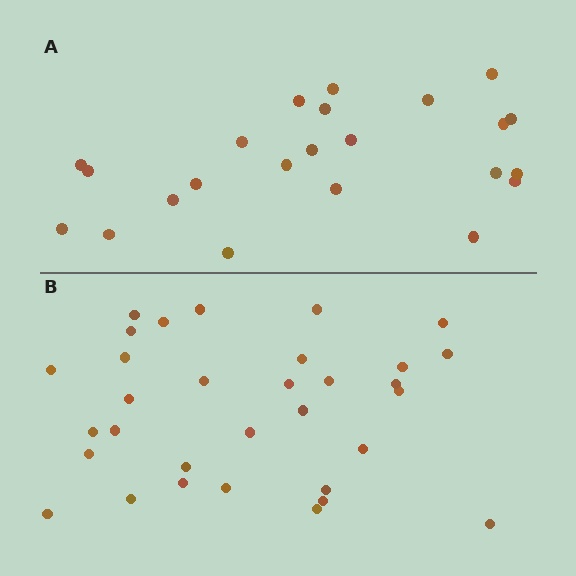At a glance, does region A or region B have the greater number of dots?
Region B (the bottom region) has more dots.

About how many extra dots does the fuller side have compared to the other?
Region B has roughly 8 or so more dots than region A.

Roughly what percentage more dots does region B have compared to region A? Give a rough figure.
About 40% more.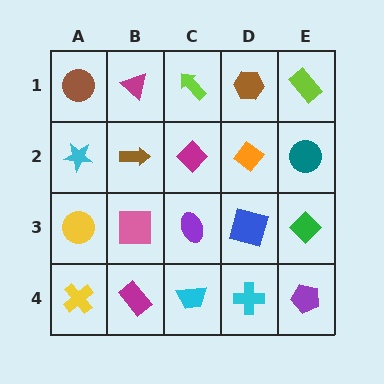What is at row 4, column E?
A purple pentagon.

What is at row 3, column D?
A blue square.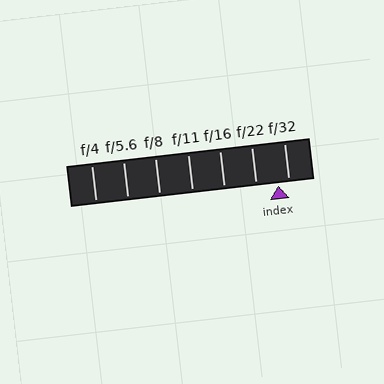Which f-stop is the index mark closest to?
The index mark is closest to f/32.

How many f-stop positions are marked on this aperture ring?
There are 7 f-stop positions marked.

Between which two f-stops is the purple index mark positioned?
The index mark is between f/22 and f/32.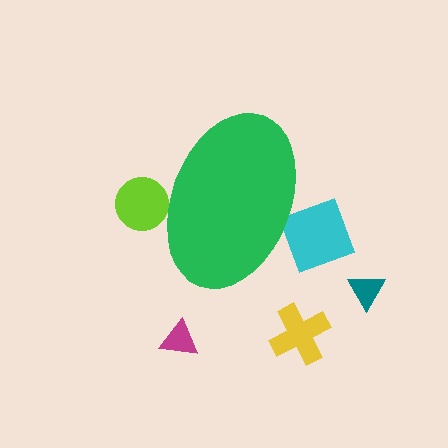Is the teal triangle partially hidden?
No, the teal triangle is fully visible.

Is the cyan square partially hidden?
Yes, the cyan square is partially hidden behind the green ellipse.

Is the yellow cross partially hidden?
No, the yellow cross is fully visible.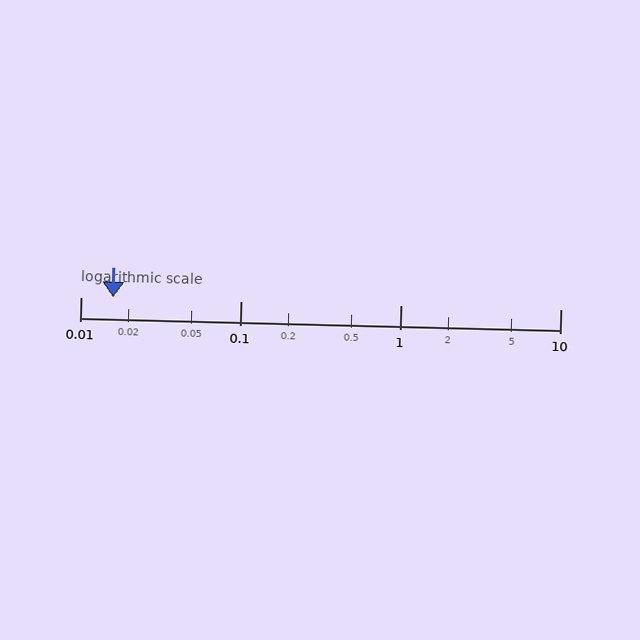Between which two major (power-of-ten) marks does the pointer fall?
The pointer is between 0.01 and 0.1.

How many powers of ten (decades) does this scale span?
The scale spans 3 decades, from 0.01 to 10.